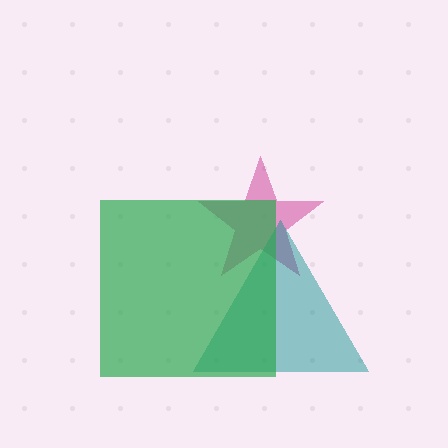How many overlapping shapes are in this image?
There are 3 overlapping shapes in the image.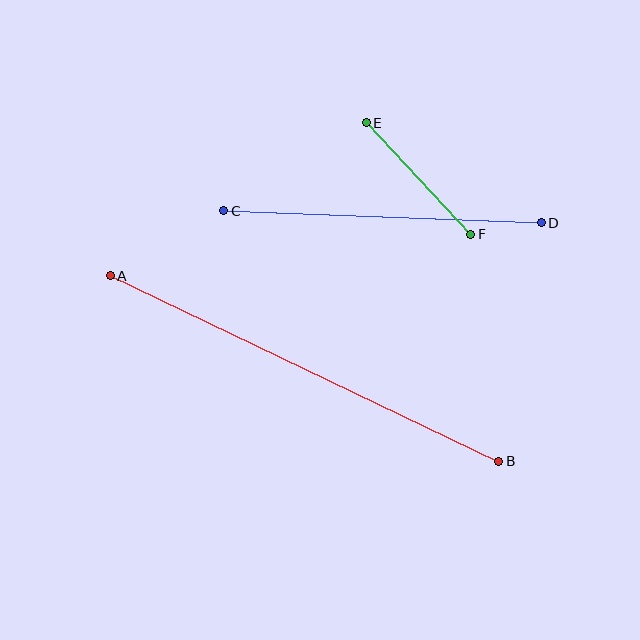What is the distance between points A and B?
The distance is approximately 431 pixels.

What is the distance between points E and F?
The distance is approximately 153 pixels.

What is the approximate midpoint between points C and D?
The midpoint is at approximately (383, 217) pixels.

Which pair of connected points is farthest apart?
Points A and B are farthest apart.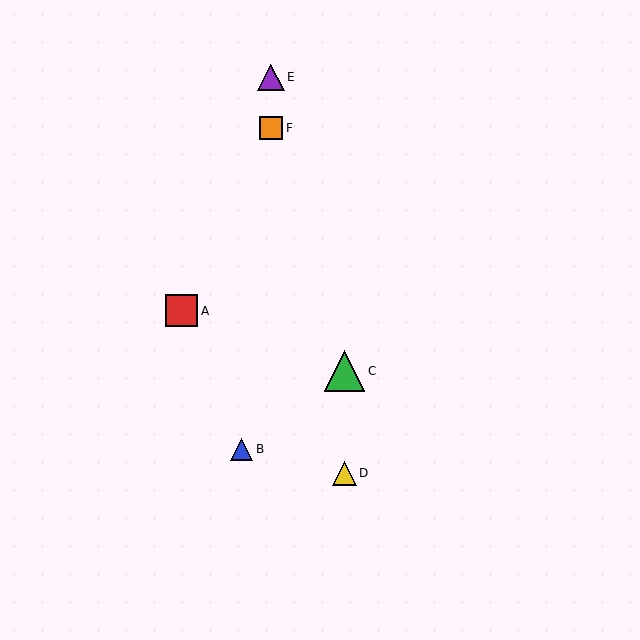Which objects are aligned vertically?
Objects C, D are aligned vertically.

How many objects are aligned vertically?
2 objects (C, D) are aligned vertically.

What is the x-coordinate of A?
Object A is at x≈182.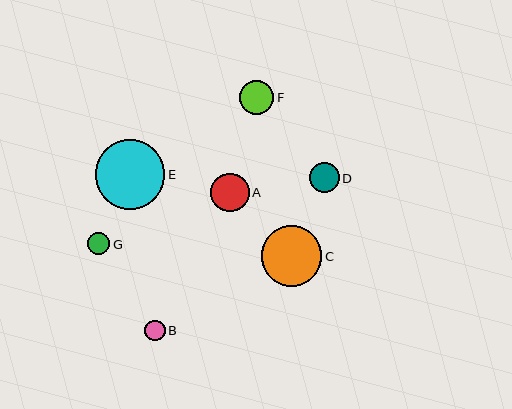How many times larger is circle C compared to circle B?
Circle C is approximately 2.9 times the size of circle B.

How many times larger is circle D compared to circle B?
Circle D is approximately 1.4 times the size of circle B.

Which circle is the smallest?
Circle B is the smallest with a size of approximately 21 pixels.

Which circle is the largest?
Circle E is the largest with a size of approximately 70 pixels.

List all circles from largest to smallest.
From largest to smallest: E, C, A, F, D, G, B.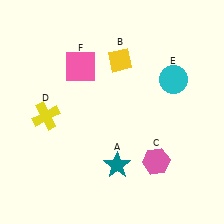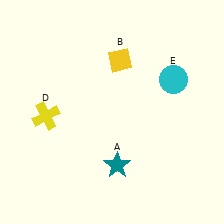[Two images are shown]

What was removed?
The pink square (F), the pink hexagon (C) were removed in Image 2.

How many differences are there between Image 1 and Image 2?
There are 2 differences between the two images.